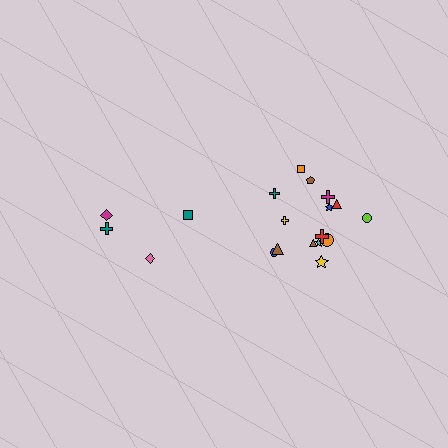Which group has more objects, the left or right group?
The right group.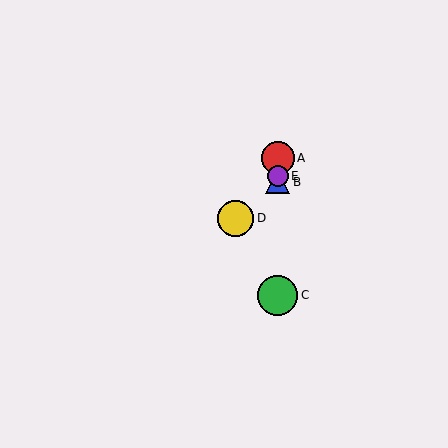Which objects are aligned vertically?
Objects A, B, C, E are aligned vertically.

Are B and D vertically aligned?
No, B is at x≈278 and D is at x≈236.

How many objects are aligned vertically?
4 objects (A, B, C, E) are aligned vertically.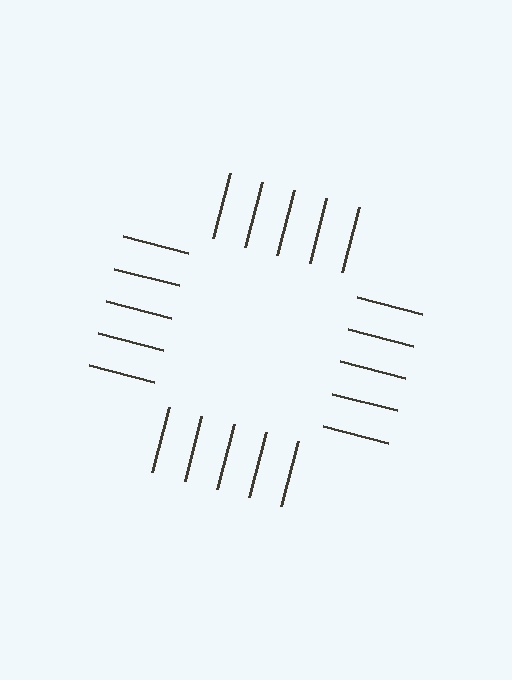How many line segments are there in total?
20 — 5 along each of the 4 edges.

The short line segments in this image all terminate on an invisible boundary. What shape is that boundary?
An illusory square — the line segments terminate on its edges but no continuous stroke is drawn.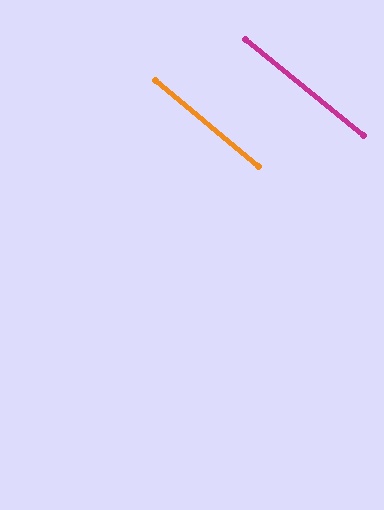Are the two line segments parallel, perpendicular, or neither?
Parallel — their directions differ by only 0.7°.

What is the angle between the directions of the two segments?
Approximately 1 degree.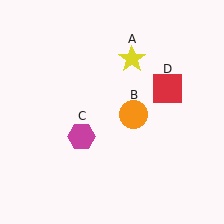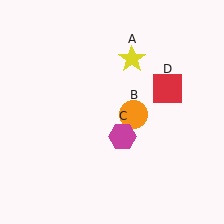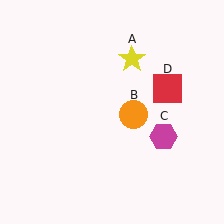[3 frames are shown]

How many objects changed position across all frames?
1 object changed position: magenta hexagon (object C).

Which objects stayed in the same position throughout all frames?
Yellow star (object A) and orange circle (object B) and red square (object D) remained stationary.